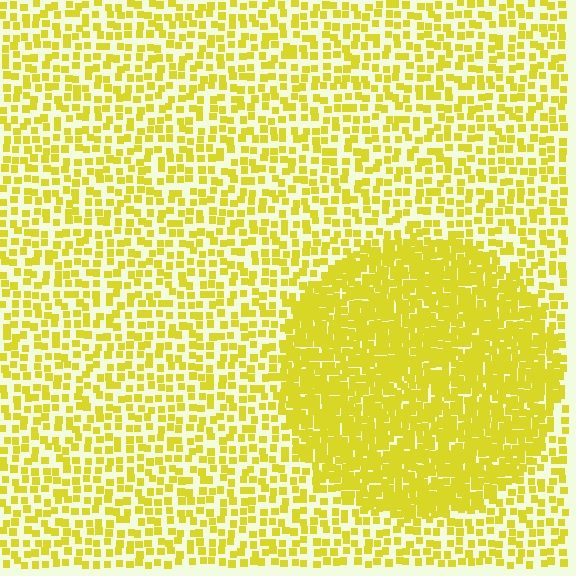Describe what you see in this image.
The image contains small yellow elements arranged at two different densities. A circle-shaped region is visible where the elements are more densely packed than the surrounding area.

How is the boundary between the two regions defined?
The boundary is defined by a change in element density (approximately 2.3x ratio). All elements are the same color, size, and shape.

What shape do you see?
I see a circle.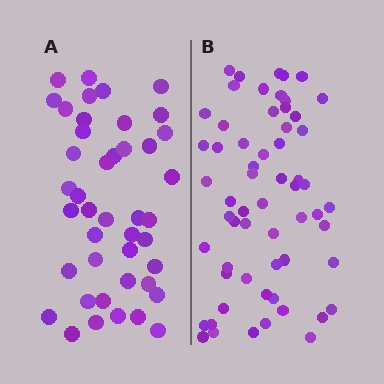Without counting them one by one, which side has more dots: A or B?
Region B (the right region) has more dots.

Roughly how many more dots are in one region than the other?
Region B has approximately 15 more dots than region A.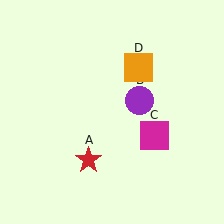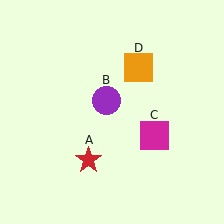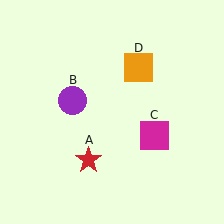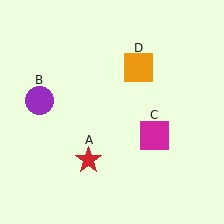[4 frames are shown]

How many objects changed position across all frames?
1 object changed position: purple circle (object B).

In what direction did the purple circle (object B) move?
The purple circle (object B) moved left.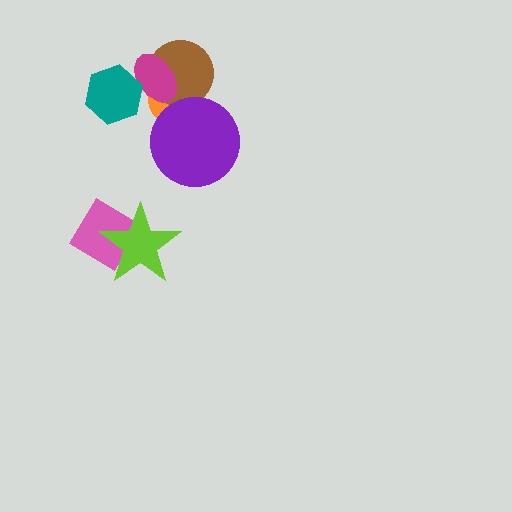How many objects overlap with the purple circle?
2 objects overlap with the purple circle.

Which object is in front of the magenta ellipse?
The teal hexagon is in front of the magenta ellipse.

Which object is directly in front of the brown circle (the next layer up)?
The magenta ellipse is directly in front of the brown circle.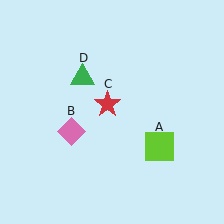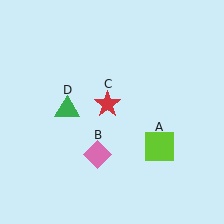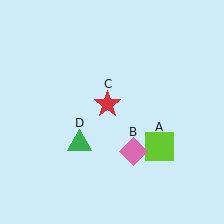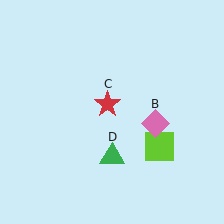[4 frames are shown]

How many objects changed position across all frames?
2 objects changed position: pink diamond (object B), green triangle (object D).